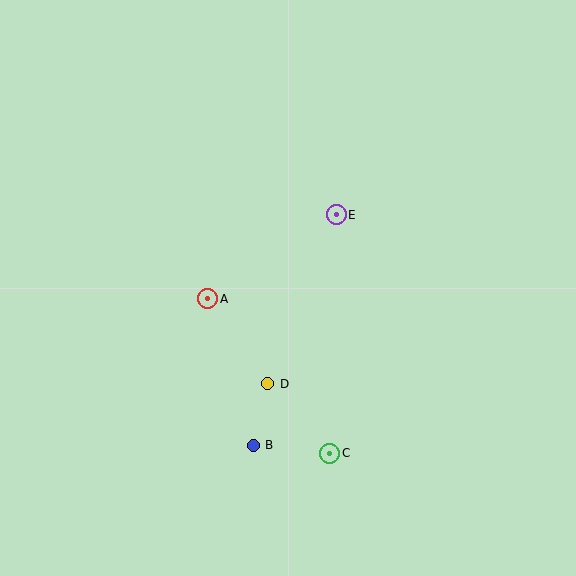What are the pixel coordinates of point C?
Point C is at (330, 453).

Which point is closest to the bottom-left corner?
Point B is closest to the bottom-left corner.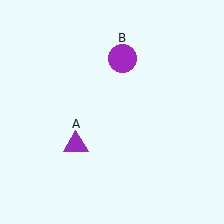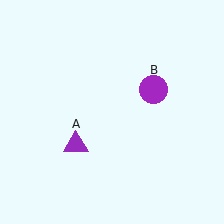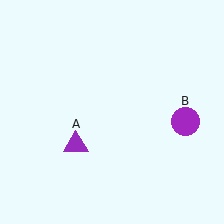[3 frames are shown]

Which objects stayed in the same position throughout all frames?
Purple triangle (object A) remained stationary.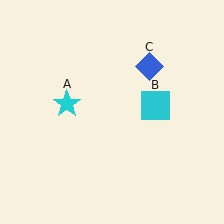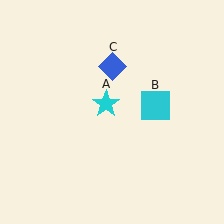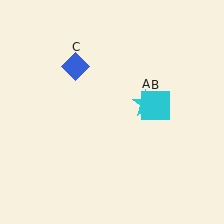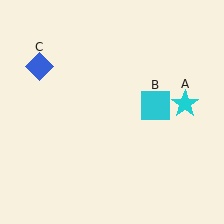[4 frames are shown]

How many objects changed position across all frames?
2 objects changed position: cyan star (object A), blue diamond (object C).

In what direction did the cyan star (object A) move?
The cyan star (object A) moved right.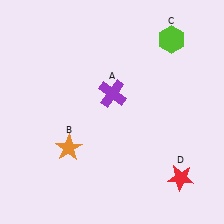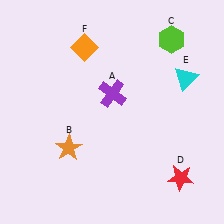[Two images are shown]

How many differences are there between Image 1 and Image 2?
There are 2 differences between the two images.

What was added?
A cyan triangle (E), an orange diamond (F) were added in Image 2.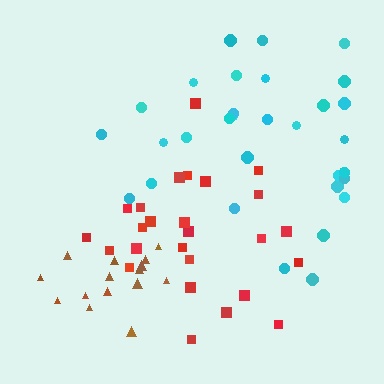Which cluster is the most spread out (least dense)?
Cyan.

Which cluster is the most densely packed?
Brown.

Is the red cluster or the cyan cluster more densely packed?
Red.